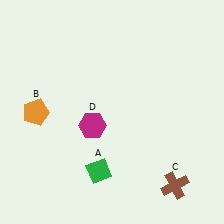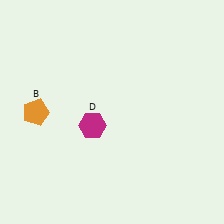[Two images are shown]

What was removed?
The brown cross (C), the green diamond (A) were removed in Image 2.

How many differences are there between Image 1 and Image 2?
There are 2 differences between the two images.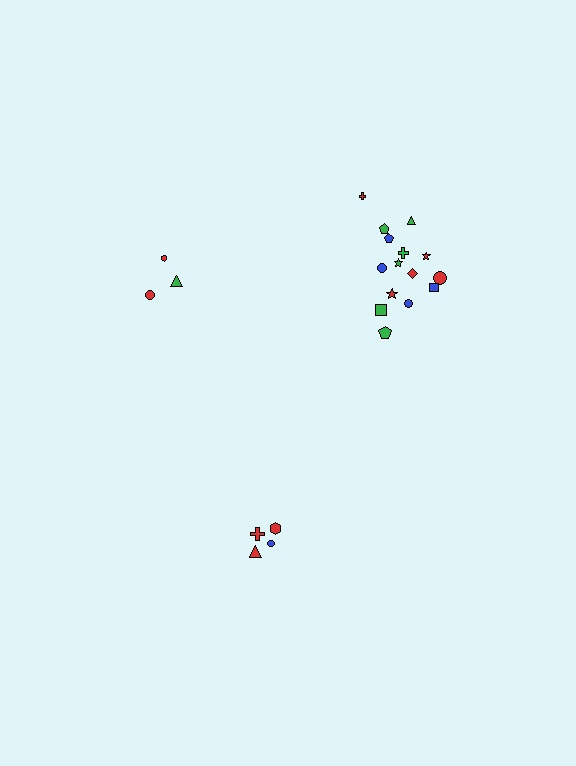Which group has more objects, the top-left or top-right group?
The top-right group.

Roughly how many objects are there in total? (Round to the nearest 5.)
Roughly 20 objects in total.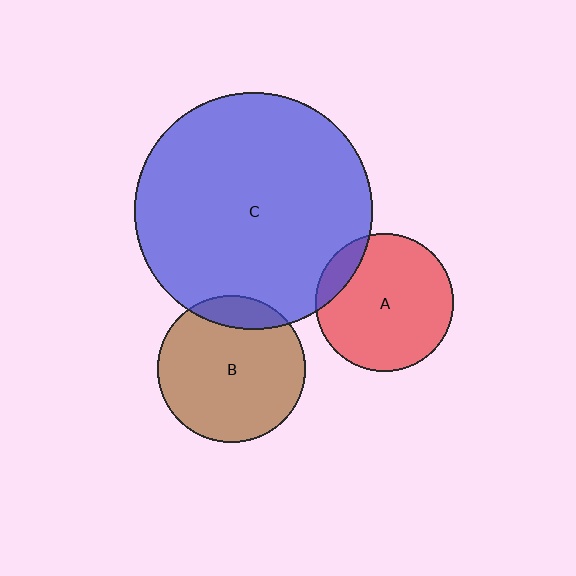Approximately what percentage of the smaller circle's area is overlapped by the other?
Approximately 15%.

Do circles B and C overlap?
Yes.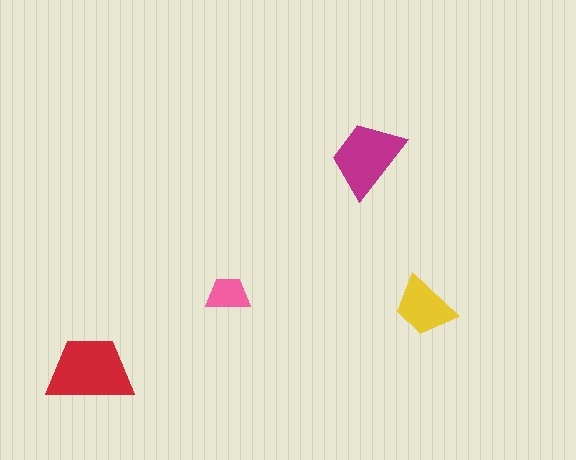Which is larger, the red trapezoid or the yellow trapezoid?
The red one.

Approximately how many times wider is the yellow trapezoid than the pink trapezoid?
About 1.5 times wider.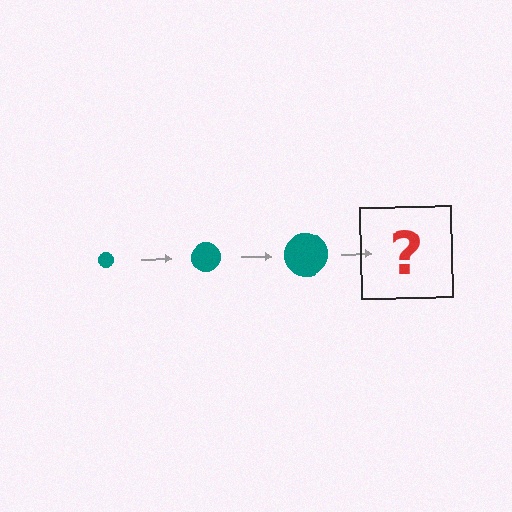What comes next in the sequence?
The next element should be a teal circle, larger than the previous one.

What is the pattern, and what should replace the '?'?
The pattern is that the circle gets progressively larger each step. The '?' should be a teal circle, larger than the previous one.